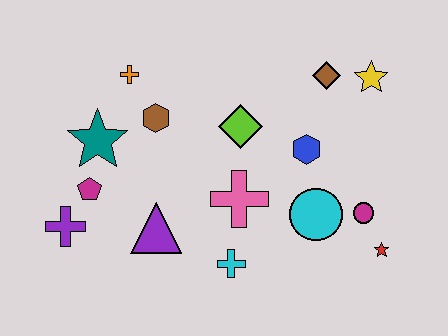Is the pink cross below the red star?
No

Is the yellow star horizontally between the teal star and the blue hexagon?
No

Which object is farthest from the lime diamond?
The purple cross is farthest from the lime diamond.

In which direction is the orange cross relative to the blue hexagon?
The orange cross is to the left of the blue hexagon.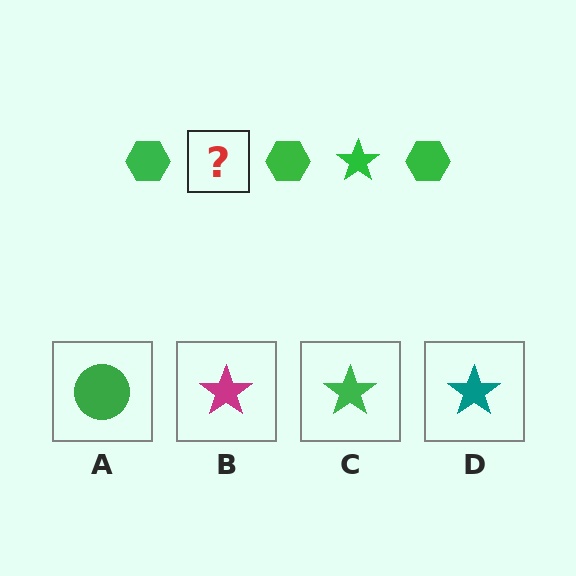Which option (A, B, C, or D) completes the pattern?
C.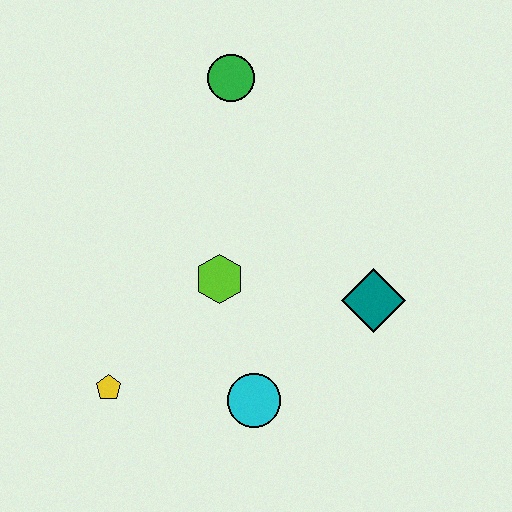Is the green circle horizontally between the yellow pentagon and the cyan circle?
Yes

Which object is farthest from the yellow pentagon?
The green circle is farthest from the yellow pentagon.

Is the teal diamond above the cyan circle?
Yes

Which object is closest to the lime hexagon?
The cyan circle is closest to the lime hexagon.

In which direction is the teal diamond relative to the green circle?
The teal diamond is below the green circle.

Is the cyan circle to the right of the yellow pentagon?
Yes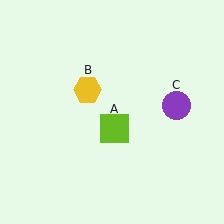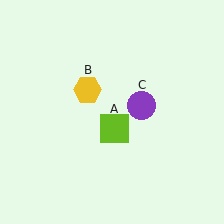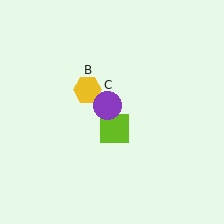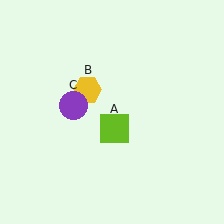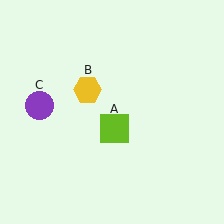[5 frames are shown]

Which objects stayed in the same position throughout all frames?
Lime square (object A) and yellow hexagon (object B) remained stationary.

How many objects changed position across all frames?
1 object changed position: purple circle (object C).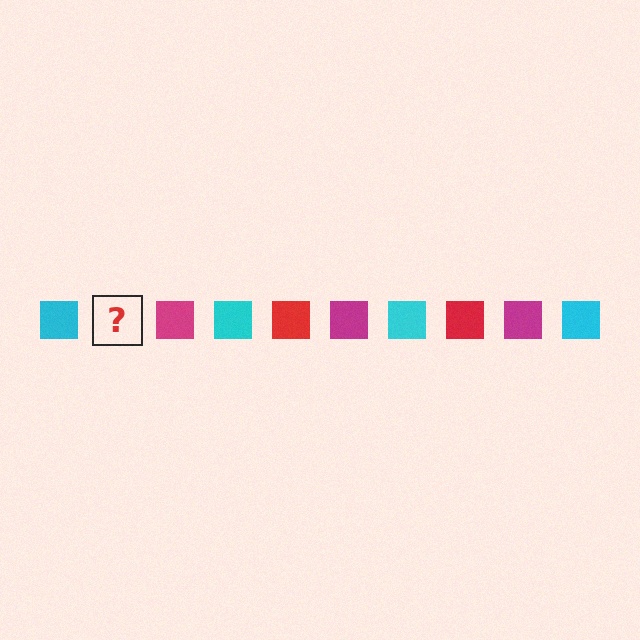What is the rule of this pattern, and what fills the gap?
The rule is that the pattern cycles through cyan, red, magenta squares. The gap should be filled with a red square.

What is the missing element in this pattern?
The missing element is a red square.